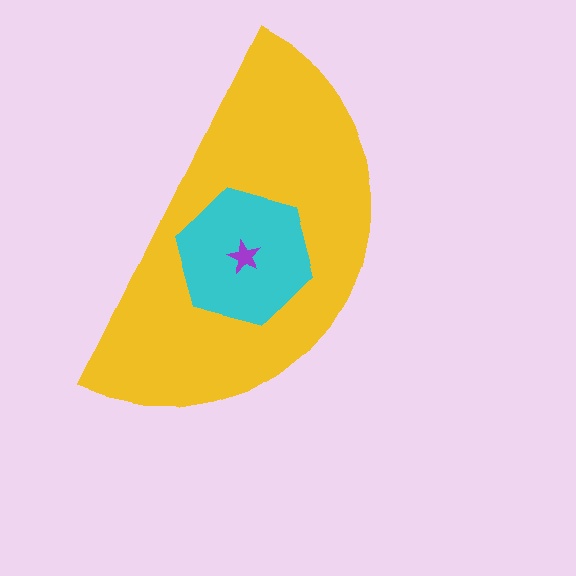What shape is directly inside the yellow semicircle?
The cyan hexagon.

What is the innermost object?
The purple star.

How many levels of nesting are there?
3.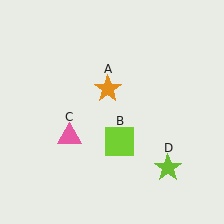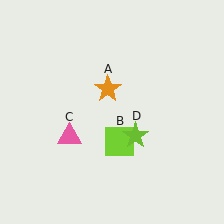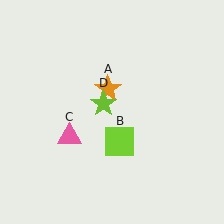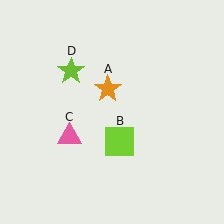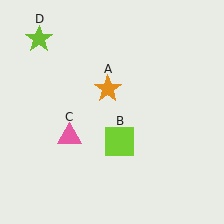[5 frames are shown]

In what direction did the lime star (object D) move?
The lime star (object D) moved up and to the left.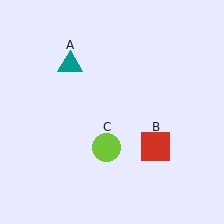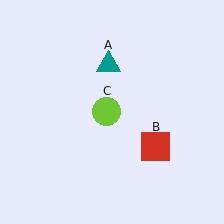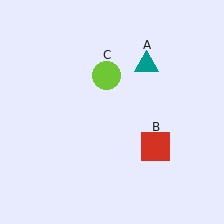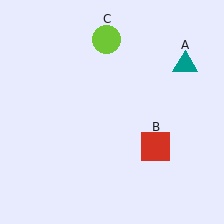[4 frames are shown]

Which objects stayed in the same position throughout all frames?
Red square (object B) remained stationary.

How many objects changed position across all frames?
2 objects changed position: teal triangle (object A), lime circle (object C).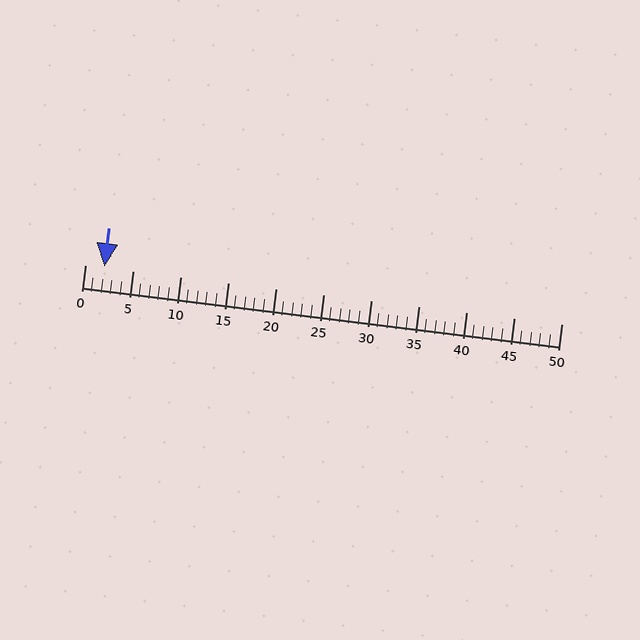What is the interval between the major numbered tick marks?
The major tick marks are spaced 5 units apart.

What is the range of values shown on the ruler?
The ruler shows values from 0 to 50.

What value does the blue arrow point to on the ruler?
The blue arrow points to approximately 2.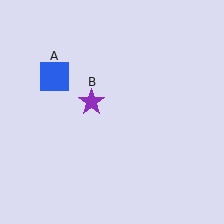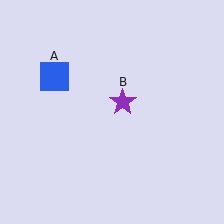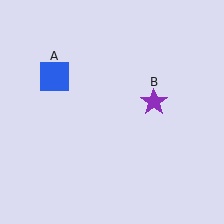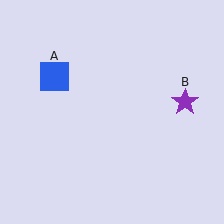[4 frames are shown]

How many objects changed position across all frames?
1 object changed position: purple star (object B).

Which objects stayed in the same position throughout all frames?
Blue square (object A) remained stationary.